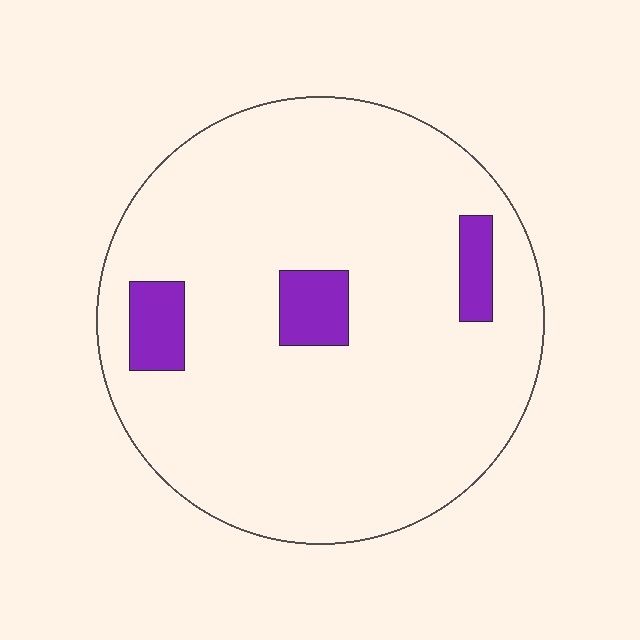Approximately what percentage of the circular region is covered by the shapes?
Approximately 10%.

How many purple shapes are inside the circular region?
3.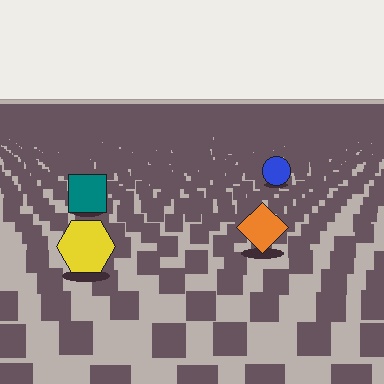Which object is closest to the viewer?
The yellow hexagon is closest. The texture marks near it are larger and more spread out.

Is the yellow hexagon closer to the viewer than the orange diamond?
Yes. The yellow hexagon is closer — you can tell from the texture gradient: the ground texture is coarser near it.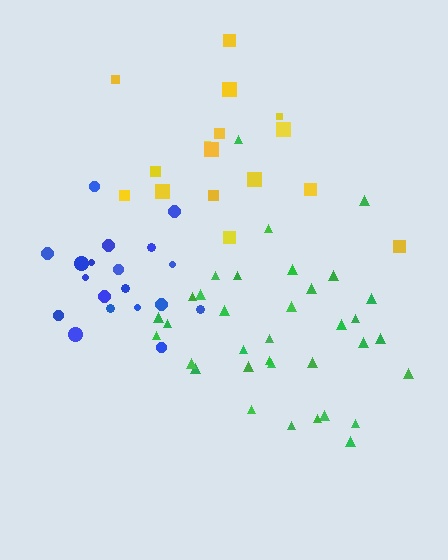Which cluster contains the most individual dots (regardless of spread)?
Green (35).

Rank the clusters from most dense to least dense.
blue, green, yellow.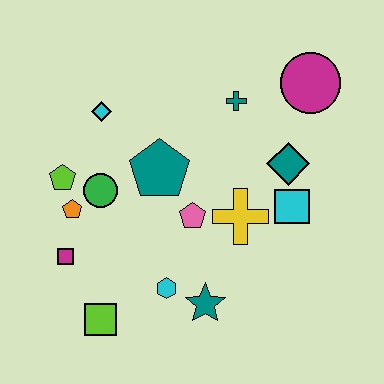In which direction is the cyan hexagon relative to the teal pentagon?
The cyan hexagon is below the teal pentagon.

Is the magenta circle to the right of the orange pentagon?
Yes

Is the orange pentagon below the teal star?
No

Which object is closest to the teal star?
The cyan hexagon is closest to the teal star.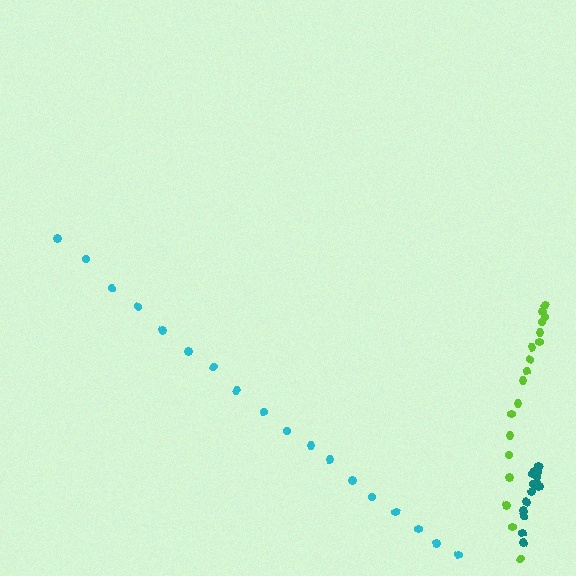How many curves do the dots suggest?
There are 3 distinct paths.